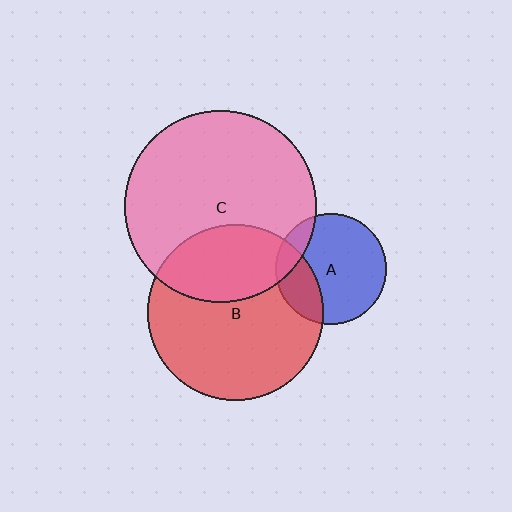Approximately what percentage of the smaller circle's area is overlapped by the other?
Approximately 25%.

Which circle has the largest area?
Circle C (pink).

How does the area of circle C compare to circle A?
Approximately 3.0 times.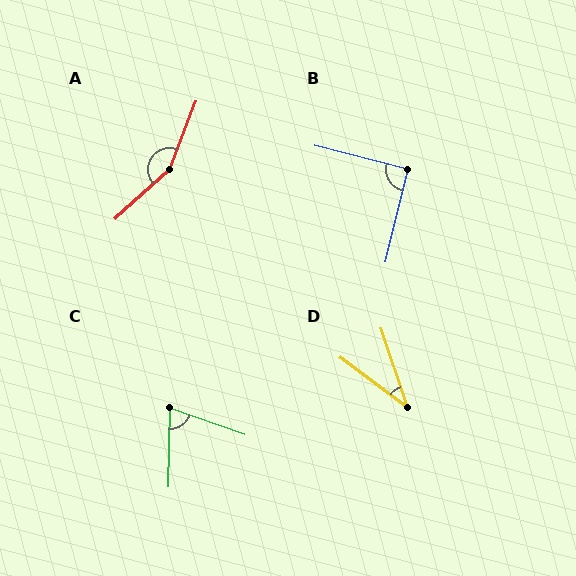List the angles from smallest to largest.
D (34°), C (72°), B (91°), A (153°).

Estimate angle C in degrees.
Approximately 72 degrees.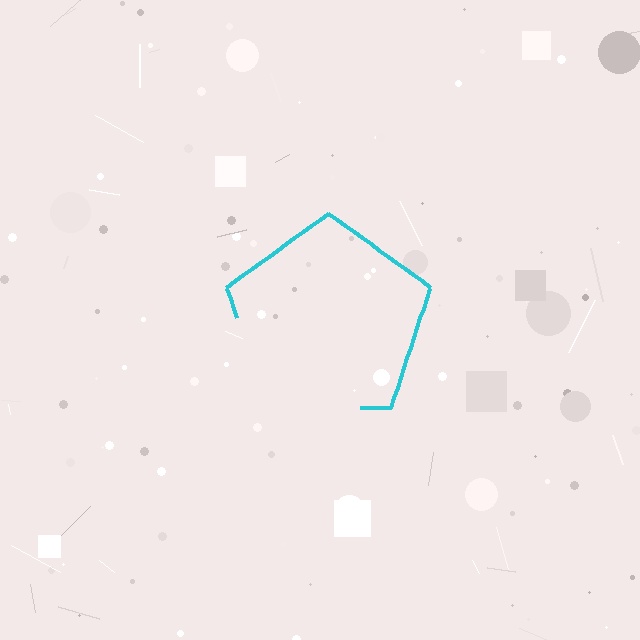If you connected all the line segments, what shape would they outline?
They would outline a pentagon.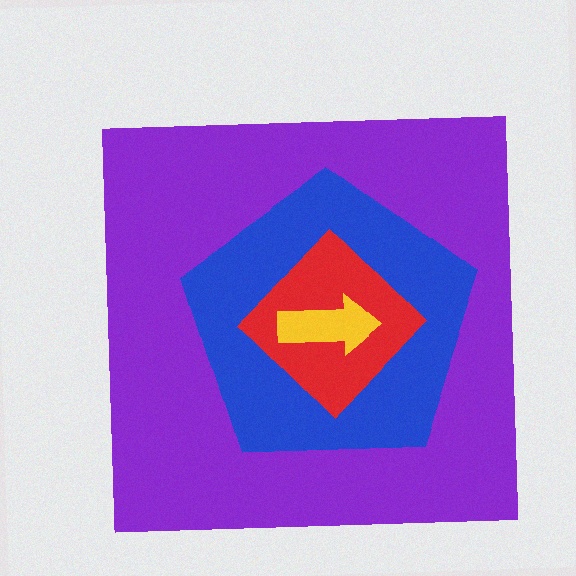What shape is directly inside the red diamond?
The yellow arrow.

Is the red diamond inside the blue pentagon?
Yes.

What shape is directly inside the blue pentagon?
The red diamond.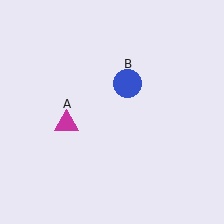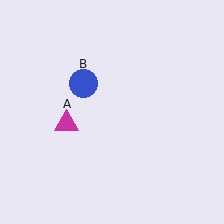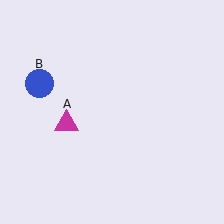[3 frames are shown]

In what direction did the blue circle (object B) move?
The blue circle (object B) moved left.